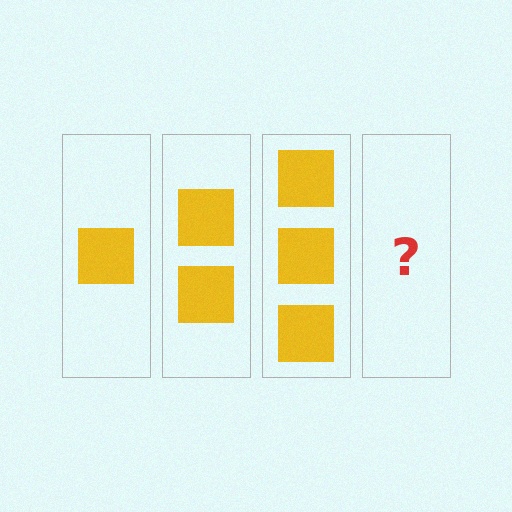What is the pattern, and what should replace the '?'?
The pattern is that each step adds one more square. The '?' should be 4 squares.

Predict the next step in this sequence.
The next step is 4 squares.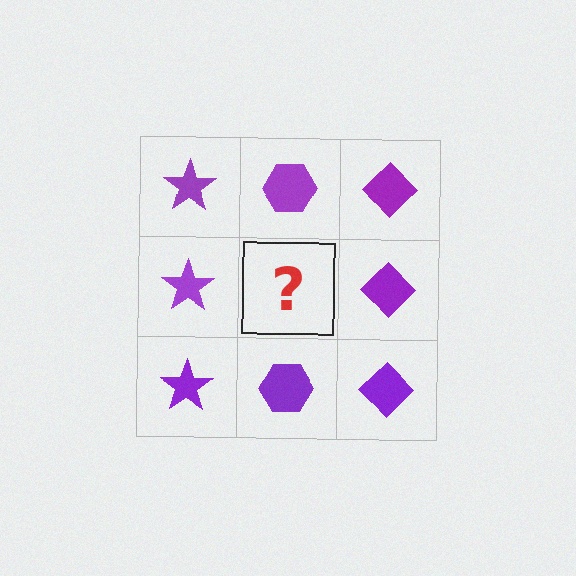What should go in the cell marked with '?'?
The missing cell should contain a purple hexagon.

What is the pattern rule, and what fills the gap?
The rule is that each column has a consistent shape. The gap should be filled with a purple hexagon.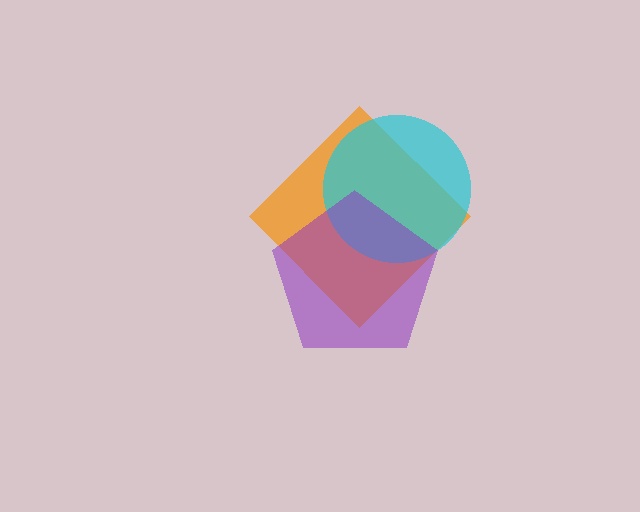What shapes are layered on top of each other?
The layered shapes are: an orange diamond, a cyan circle, a purple pentagon.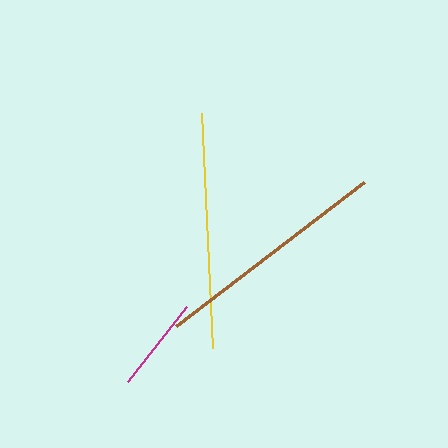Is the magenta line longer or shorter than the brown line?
The brown line is longer than the magenta line.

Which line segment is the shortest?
The magenta line is the shortest at approximately 95 pixels.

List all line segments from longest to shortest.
From longest to shortest: brown, yellow, magenta.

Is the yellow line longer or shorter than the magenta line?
The yellow line is longer than the magenta line.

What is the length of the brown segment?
The brown segment is approximately 237 pixels long.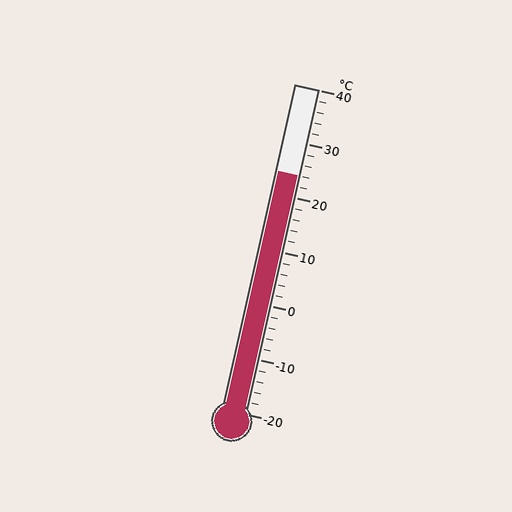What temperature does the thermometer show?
The thermometer shows approximately 24°C.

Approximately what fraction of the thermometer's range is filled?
The thermometer is filled to approximately 75% of its range.